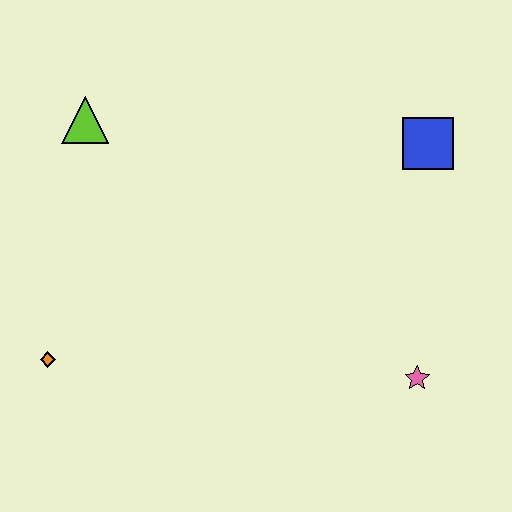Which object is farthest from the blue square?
The orange diamond is farthest from the blue square.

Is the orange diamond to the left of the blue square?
Yes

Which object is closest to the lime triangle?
The orange diamond is closest to the lime triangle.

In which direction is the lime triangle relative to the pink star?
The lime triangle is to the left of the pink star.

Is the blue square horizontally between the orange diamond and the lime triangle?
No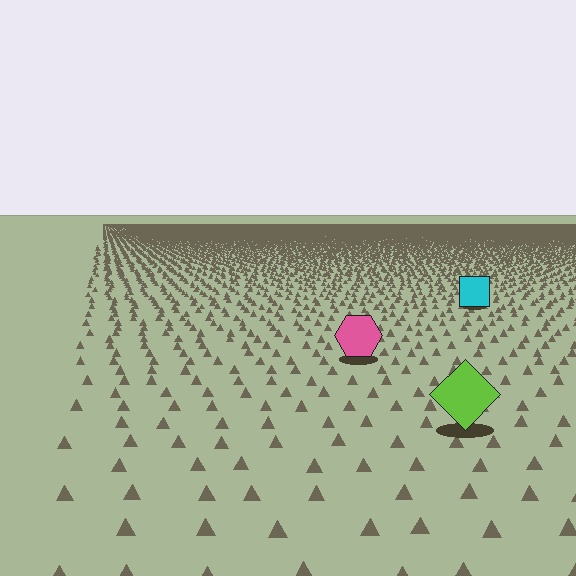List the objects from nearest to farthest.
From nearest to farthest: the lime diamond, the pink hexagon, the cyan square.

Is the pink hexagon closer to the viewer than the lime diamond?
No. The lime diamond is closer — you can tell from the texture gradient: the ground texture is coarser near it.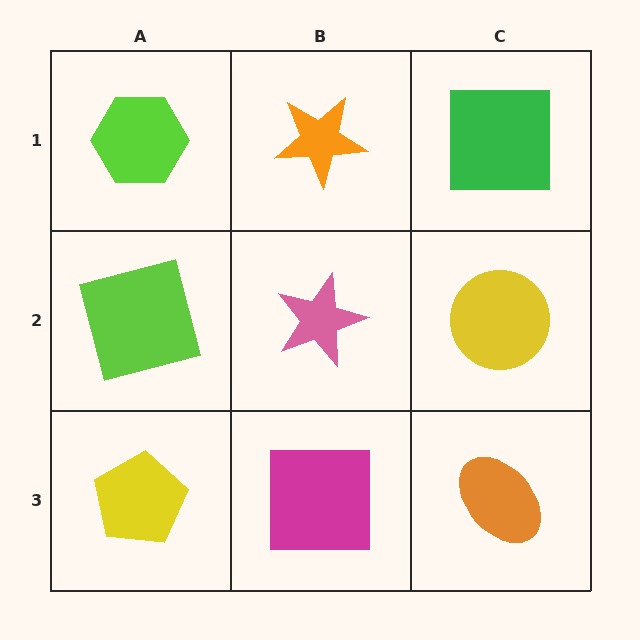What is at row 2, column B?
A pink star.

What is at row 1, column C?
A green square.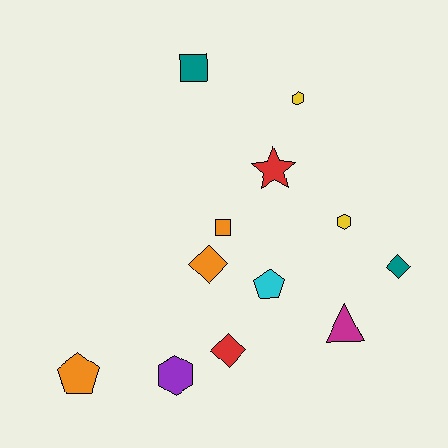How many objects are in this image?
There are 12 objects.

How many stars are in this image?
There is 1 star.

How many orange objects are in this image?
There are 3 orange objects.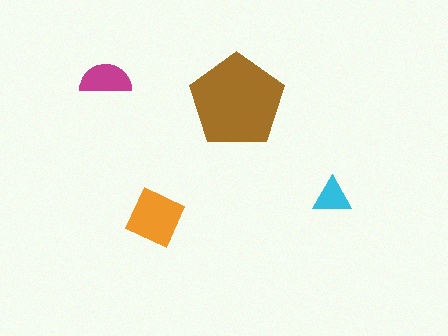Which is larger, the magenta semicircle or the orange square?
The orange square.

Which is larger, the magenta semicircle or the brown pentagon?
The brown pentagon.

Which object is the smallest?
The cyan triangle.